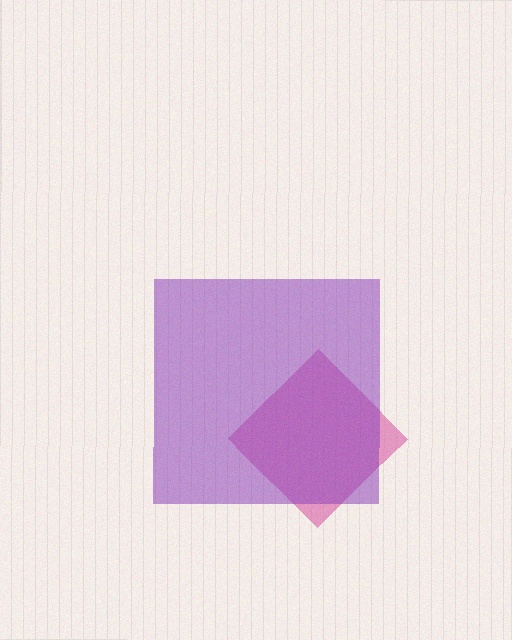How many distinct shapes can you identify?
There are 2 distinct shapes: a pink diamond, a purple square.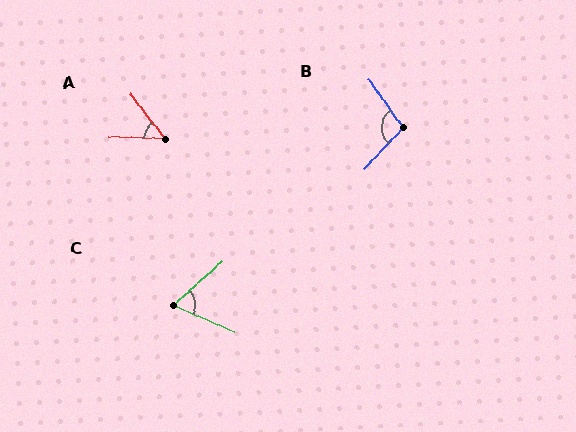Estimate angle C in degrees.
Approximately 66 degrees.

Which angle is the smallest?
A, at approximately 50 degrees.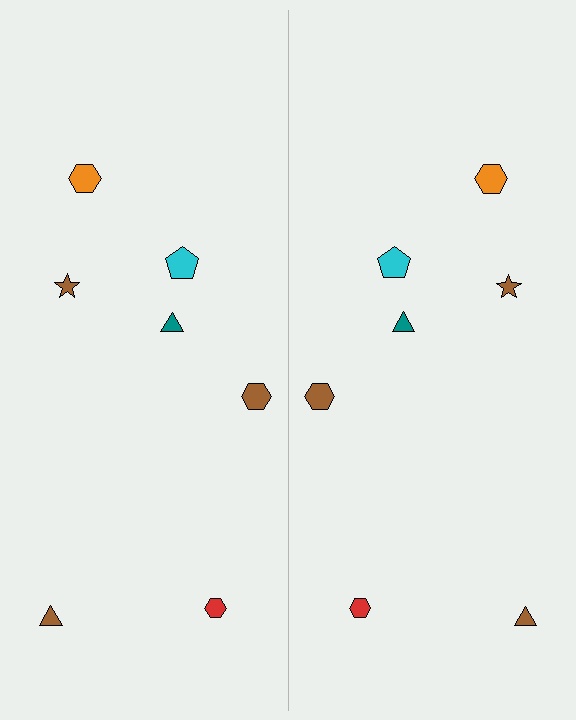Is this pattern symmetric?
Yes, this pattern has bilateral (reflection) symmetry.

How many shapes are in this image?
There are 14 shapes in this image.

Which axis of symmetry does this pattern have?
The pattern has a vertical axis of symmetry running through the center of the image.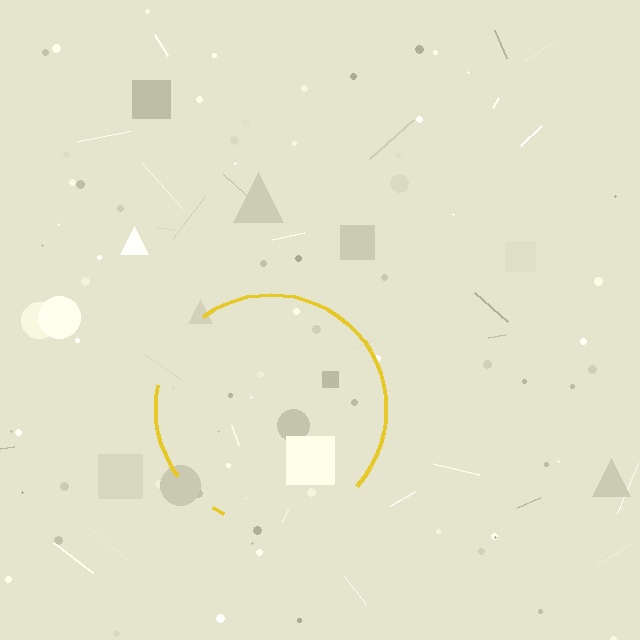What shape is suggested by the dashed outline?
The dashed outline suggests a circle.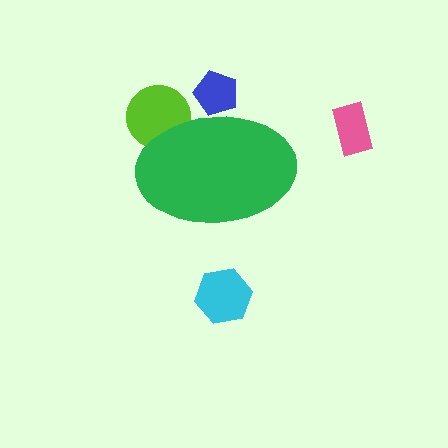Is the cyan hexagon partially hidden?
No, the cyan hexagon is fully visible.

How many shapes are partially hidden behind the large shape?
2 shapes are partially hidden.